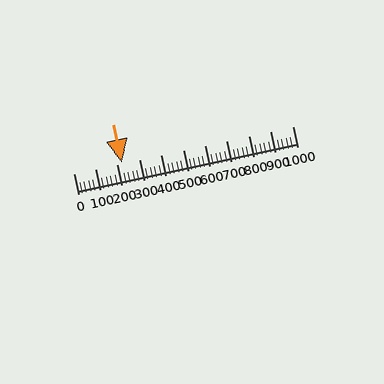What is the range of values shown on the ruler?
The ruler shows values from 0 to 1000.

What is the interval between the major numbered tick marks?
The major tick marks are spaced 100 units apart.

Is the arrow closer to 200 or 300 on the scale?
The arrow is closer to 200.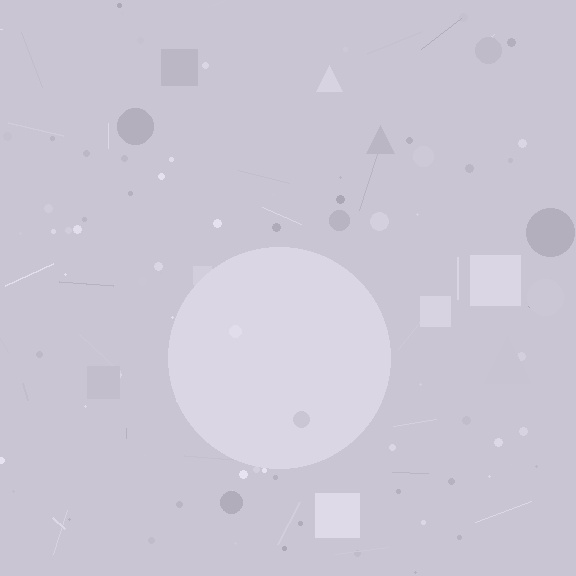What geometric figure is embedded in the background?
A circle is embedded in the background.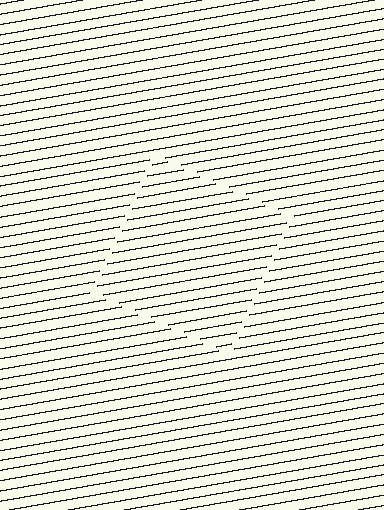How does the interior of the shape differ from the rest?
The interior of the shape contains the same grating, shifted by half a period — the contour is defined by the phase discontinuity where line-ends from the inner and outer gratings abut.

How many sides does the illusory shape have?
4 sides — the line-ends trace a square.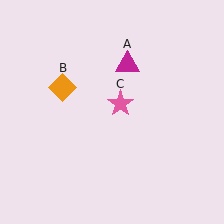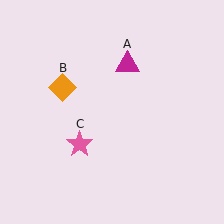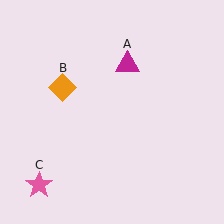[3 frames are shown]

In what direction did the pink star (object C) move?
The pink star (object C) moved down and to the left.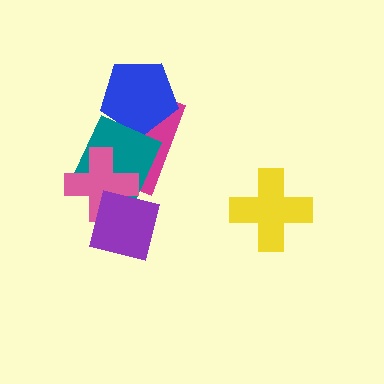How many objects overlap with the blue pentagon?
2 objects overlap with the blue pentagon.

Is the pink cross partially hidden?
Yes, it is partially covered by another shape.